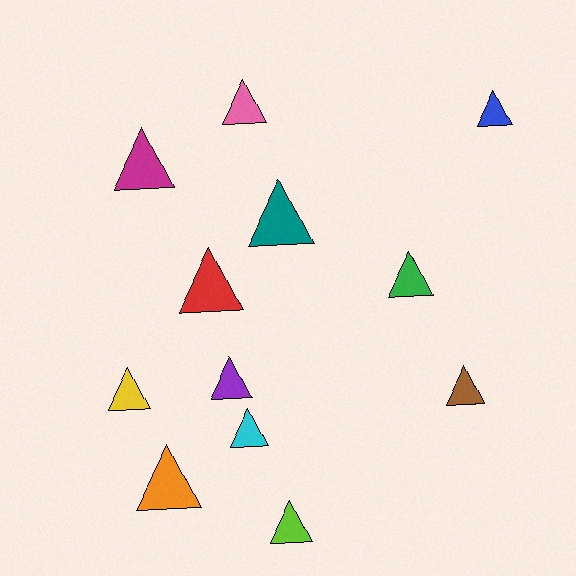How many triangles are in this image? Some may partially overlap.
There are 12 triangles.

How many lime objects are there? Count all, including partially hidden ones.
There is 1 lime object.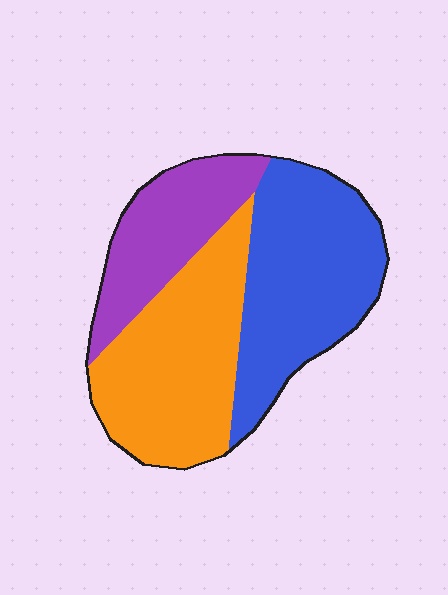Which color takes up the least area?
Purple, at roughly 25%.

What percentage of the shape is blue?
Blue takes up between a quarter and a half of the shape.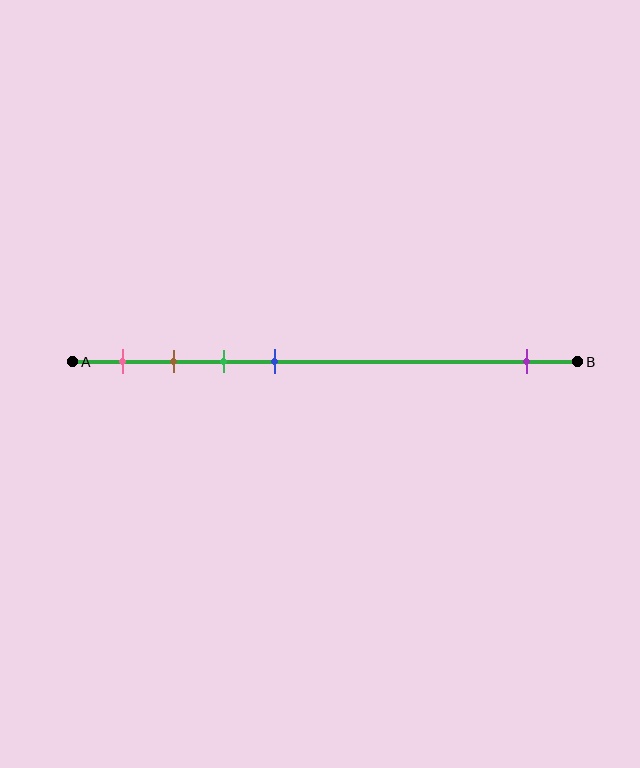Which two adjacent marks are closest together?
The brown and green marks are the closest adjacent pair.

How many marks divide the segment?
There are 5 marks dividing the segment.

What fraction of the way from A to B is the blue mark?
The blue mark is approximately 40% (0.4) of the way from A to B.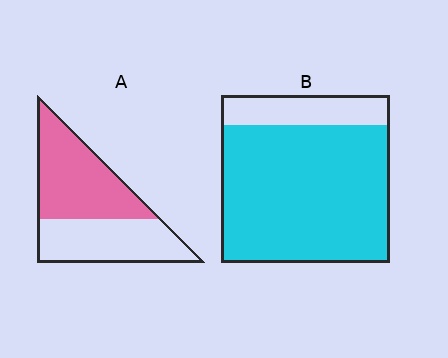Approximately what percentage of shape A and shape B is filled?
A is approximately 55% and B is approximately 80%.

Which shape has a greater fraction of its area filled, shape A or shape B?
Shape B.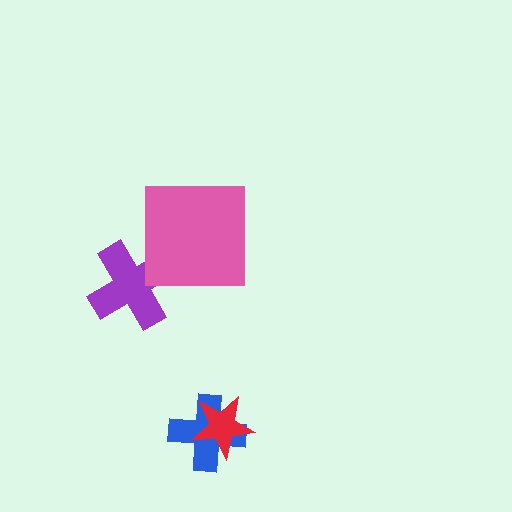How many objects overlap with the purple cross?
1 object overlaps with the purple cross.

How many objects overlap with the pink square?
1 object overlaps with the pink square.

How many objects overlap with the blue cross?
1 object overlaps with the blue cross.